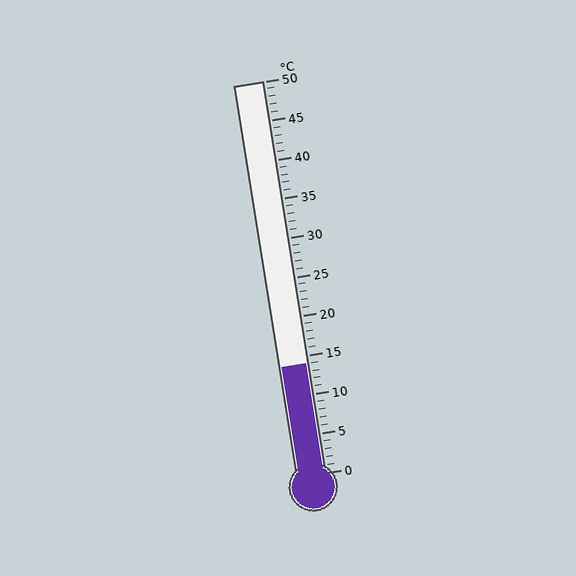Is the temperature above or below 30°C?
The temperature is below 30°C.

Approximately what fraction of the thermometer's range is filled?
The thermometer is filled to approximately 30% of its range.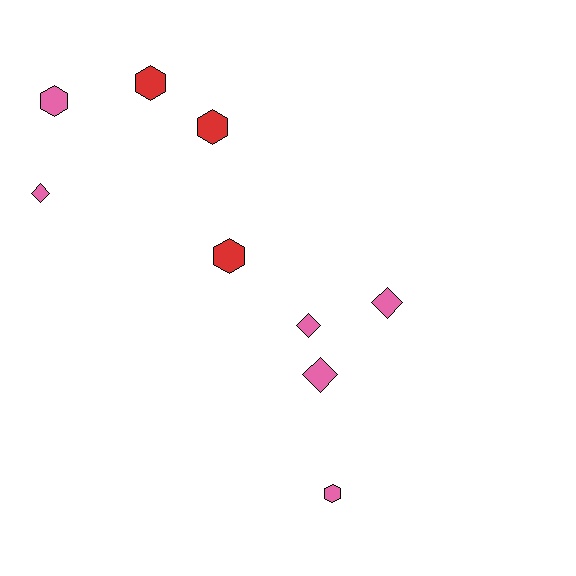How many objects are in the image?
There are 9 objects.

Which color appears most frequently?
Pink, with 6 objects.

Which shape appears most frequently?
Hexagon, with 5 objects.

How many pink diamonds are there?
There are 4 pink diamonds.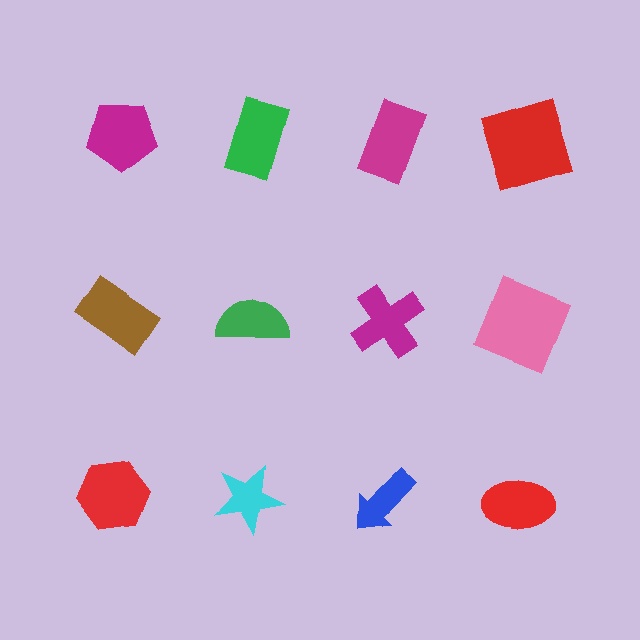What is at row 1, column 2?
A green rectangle.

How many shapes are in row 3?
4 shapes.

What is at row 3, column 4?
A red ellipse.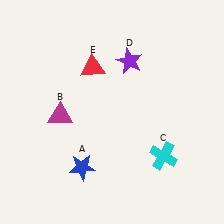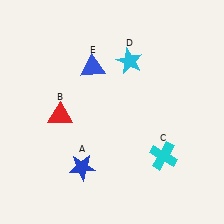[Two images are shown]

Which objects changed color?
B changed from magenta to red. D changed from purple to cyan. E changed from red to blue.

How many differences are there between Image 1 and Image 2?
There are 3 differences between the two images.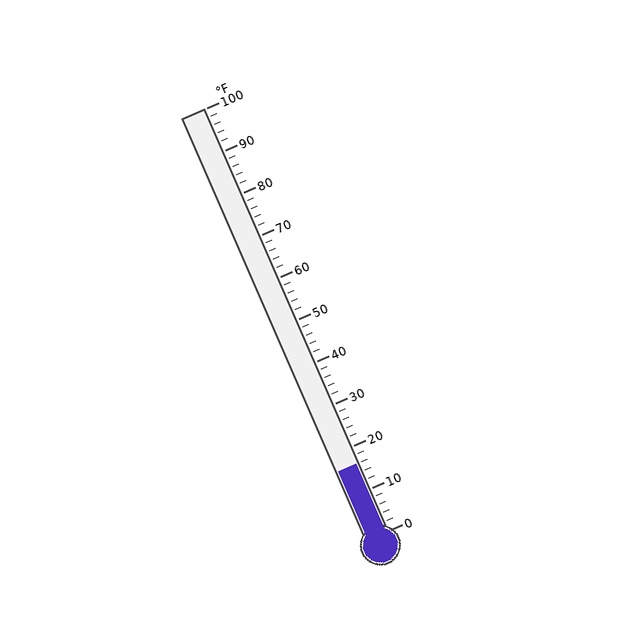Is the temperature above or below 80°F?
The temperature is below 80°F.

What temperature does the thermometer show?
The thermometer shows approximately 16°F.